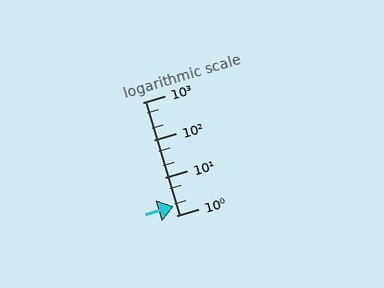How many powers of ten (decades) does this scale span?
The scale spans 3 decades, from 1 to 1000.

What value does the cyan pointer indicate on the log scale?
The pointer indicates approximately 1.7.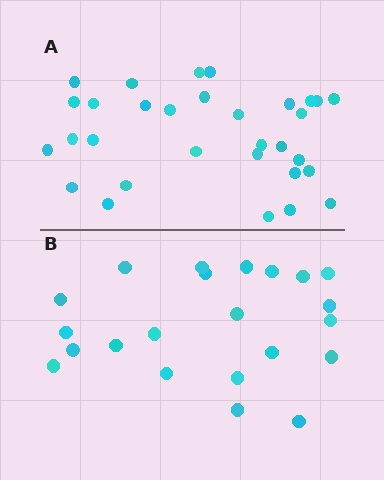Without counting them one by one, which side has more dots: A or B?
Region A (the top region) has more dots.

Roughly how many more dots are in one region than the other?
Region A has roughly 8 or so more dots than region B.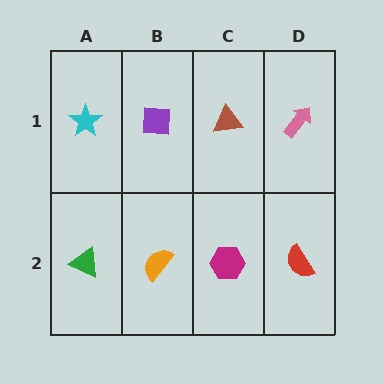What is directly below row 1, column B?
An orange semicircle.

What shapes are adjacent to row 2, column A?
A cyan star (row 1, column A), an orange semicircle (row 2, column B).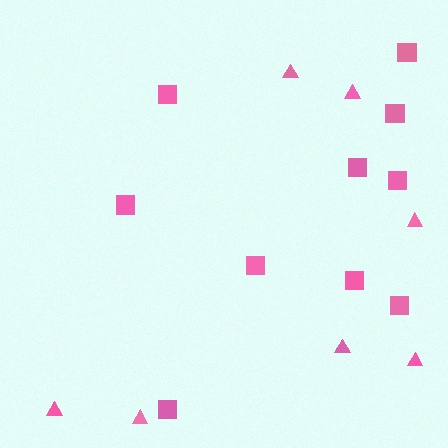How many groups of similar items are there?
There are 2 groups: one group of squares (10) and one group of triangles (7).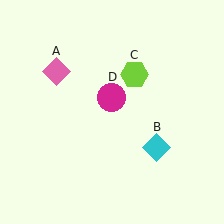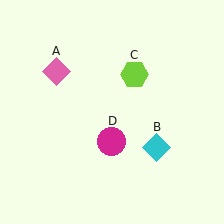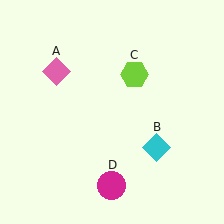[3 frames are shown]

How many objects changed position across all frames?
1 object changed position: magenta circle (object D).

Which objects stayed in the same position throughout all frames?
Pink diamond (object A) and cyan diamond (object B) and lime hexagon (object C) remained stationary.